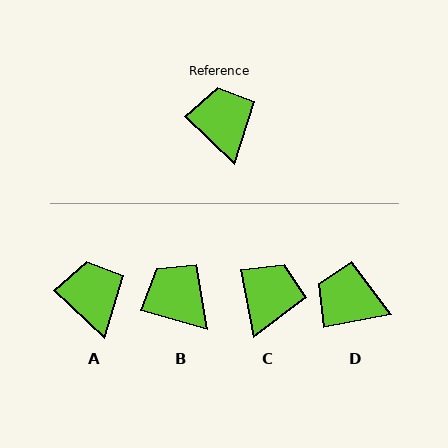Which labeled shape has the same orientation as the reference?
A.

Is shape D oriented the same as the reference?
No, it is off by about 55 degrees.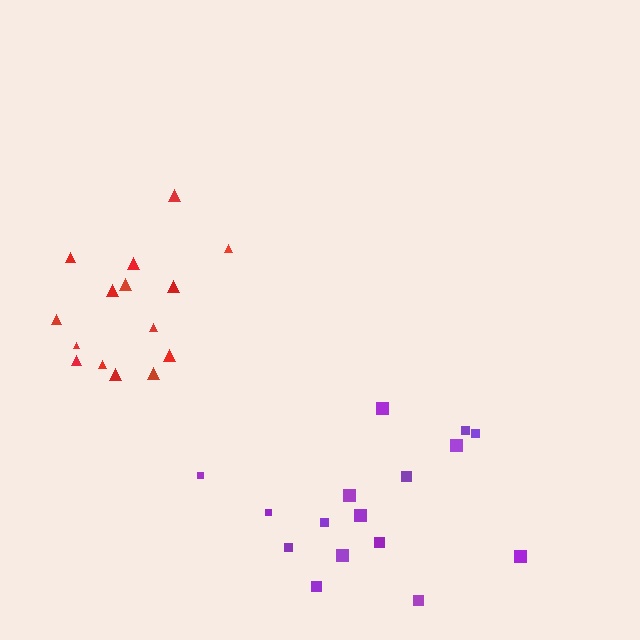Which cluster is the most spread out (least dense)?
Purple.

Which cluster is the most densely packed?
Red.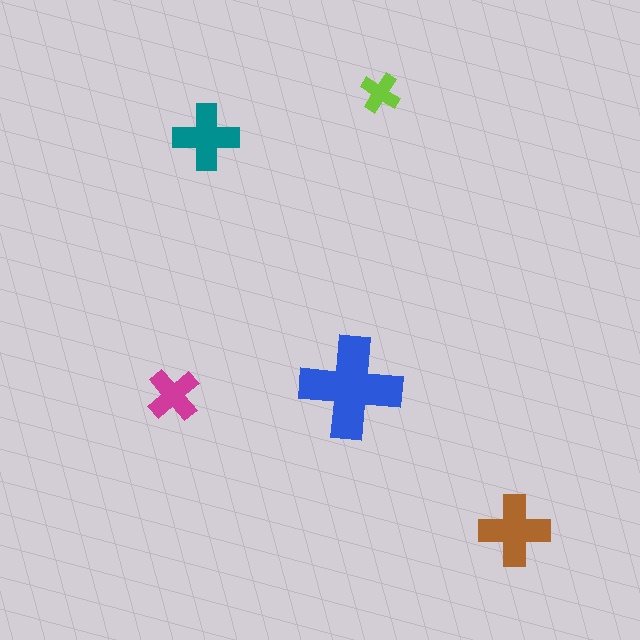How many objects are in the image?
There are 5 objects in the image.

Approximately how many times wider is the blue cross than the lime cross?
About 2.5 times wider.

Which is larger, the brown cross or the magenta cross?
The brown one.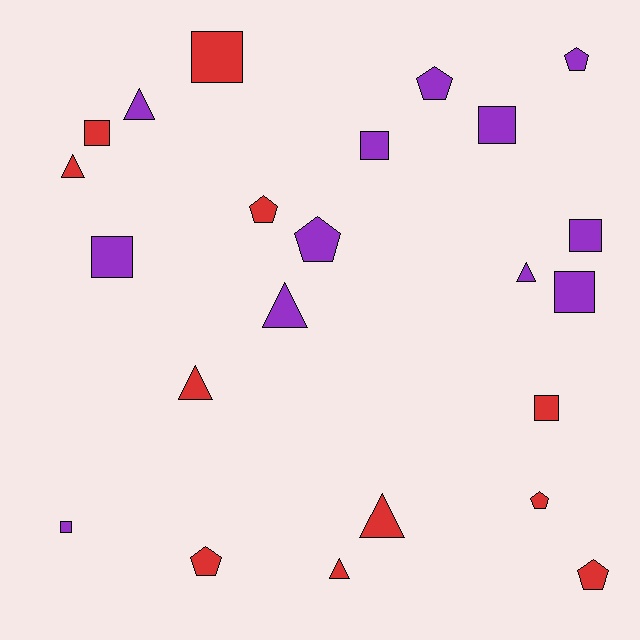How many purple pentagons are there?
There are 3 purple pentagons.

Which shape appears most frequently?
Square, with 9 objects.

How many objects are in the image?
There are 23 objects.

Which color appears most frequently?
Purple, with 12 objects.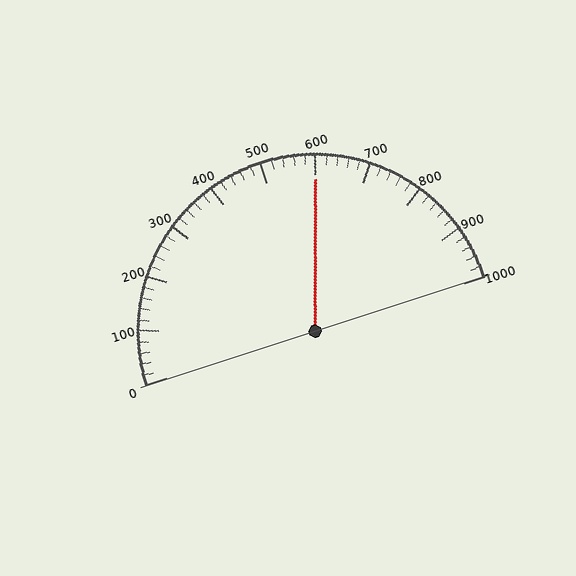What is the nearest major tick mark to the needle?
The nearest major tick mark is 600.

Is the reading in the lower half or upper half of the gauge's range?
The reading is in the upper half of the range (0 to 1000).